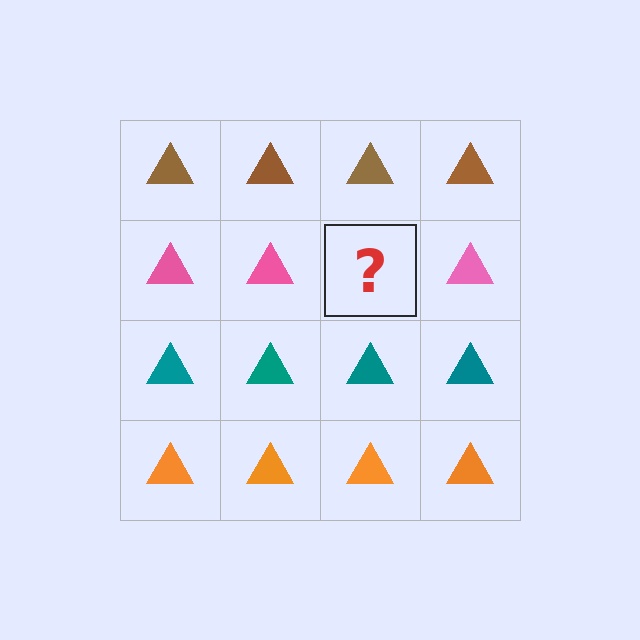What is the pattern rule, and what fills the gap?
The rule is that each row has a consistent color. The gap should be filled with a pink triangle.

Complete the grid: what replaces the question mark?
The question mark should be replaced with a pink triangle.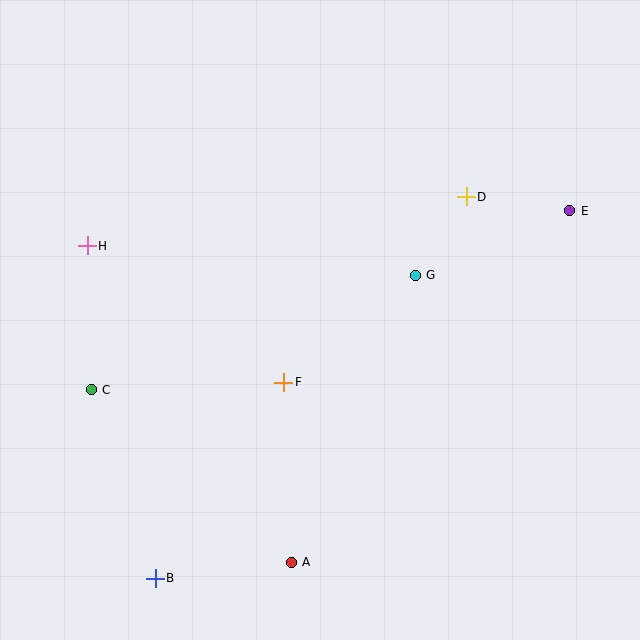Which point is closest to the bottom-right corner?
Point A is closest to the bottom-right corner.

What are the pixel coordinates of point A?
Point A is at (291, 562).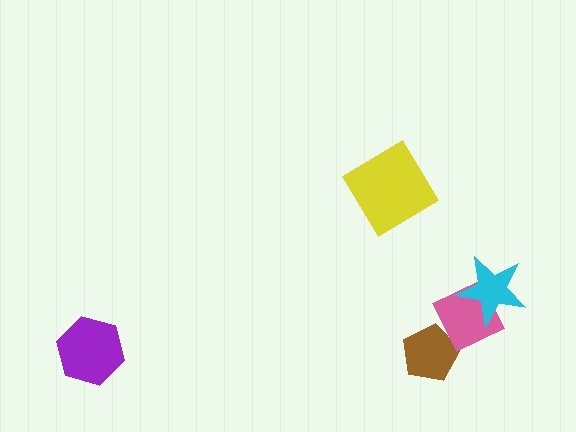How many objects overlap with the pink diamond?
2 objects overlap with the pink diamond.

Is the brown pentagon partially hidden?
Yes, it is partially covered by another shape.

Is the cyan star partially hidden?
No, no other shape covers it.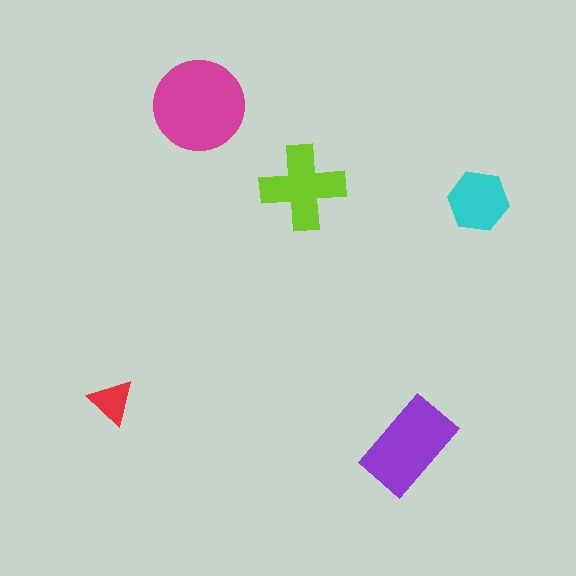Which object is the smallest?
The red triangle.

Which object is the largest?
The magenta circle.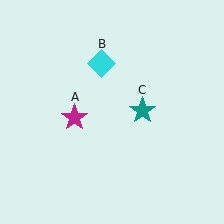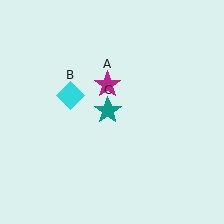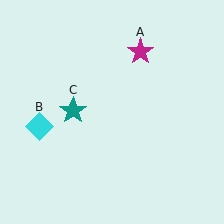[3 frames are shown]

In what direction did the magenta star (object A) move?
The magenta star (object A) moved up and to the right.